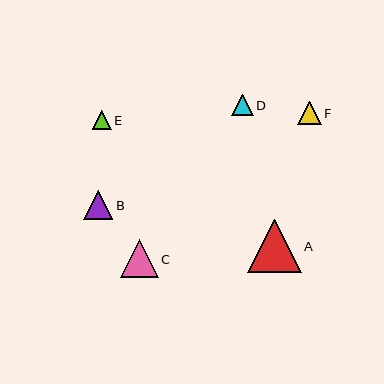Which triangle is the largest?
Triangle A is the largest with a size of approximately 53 pixels.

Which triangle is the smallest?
Triangle E is the smallest with a size of approximately 19 pixels.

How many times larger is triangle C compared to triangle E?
Triangle C is approximately 2.0 times the size of triangle E.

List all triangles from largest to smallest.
From largest to smallest: A, C, B, F, D, E.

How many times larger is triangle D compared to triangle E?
Triangle D is approximately 1.1 times the size of triangle E.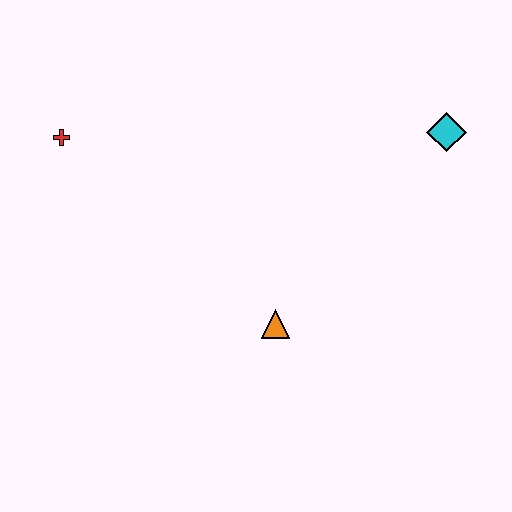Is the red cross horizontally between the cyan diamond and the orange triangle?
No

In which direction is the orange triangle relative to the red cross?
The orange triangle is to the right of the red cross.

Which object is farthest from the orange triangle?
The red cross is farthest from the orange triangle.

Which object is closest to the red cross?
The orange triangle is closest to the red cross.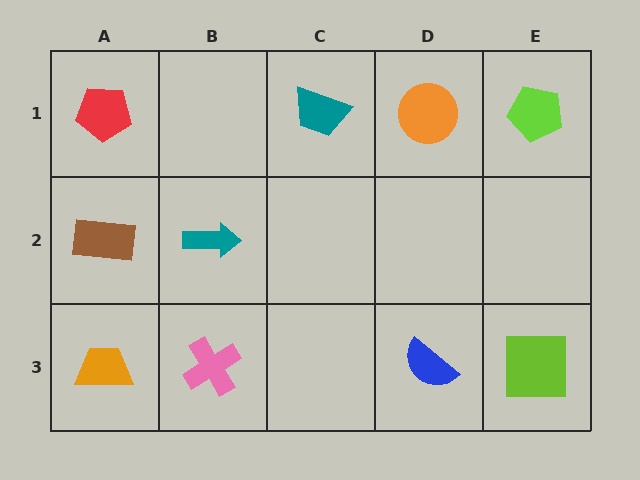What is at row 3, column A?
An orange trapezoid.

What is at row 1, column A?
A red pentagon.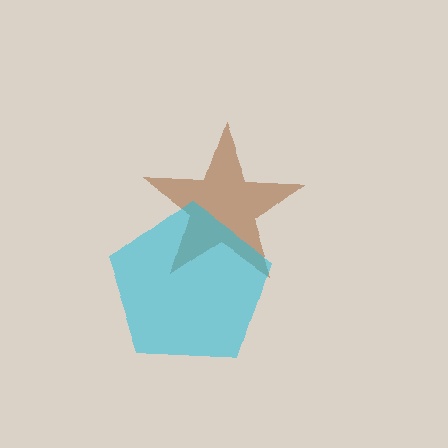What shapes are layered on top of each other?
The layered shapes are: a brown star, a cyan pentagon.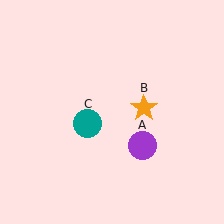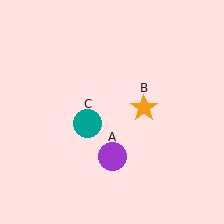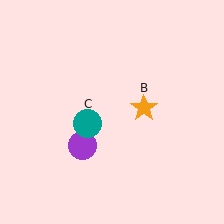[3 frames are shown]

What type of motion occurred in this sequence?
The purple circle (object A) rotated clockwise around the center of the scene.